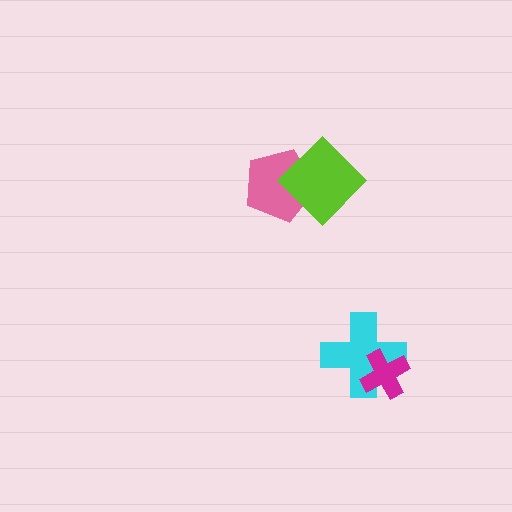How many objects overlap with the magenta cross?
1 object overlaps with the magenta cross.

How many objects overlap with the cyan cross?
1 object overlaps with the cyan cross.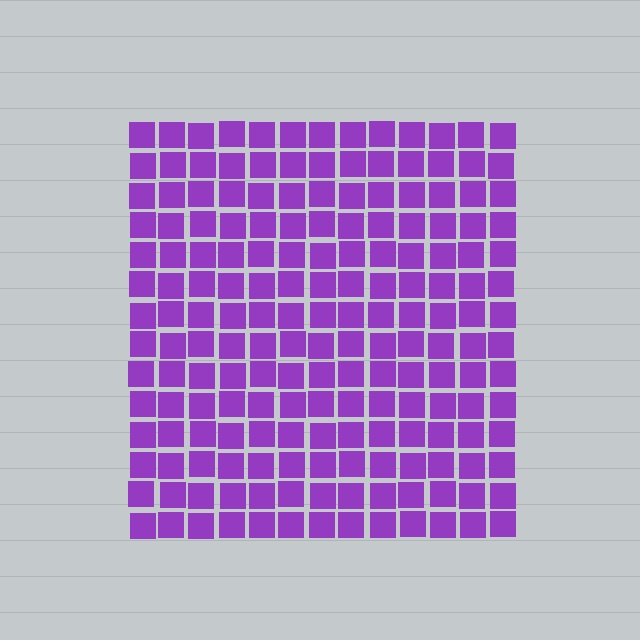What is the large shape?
The large shape is a square.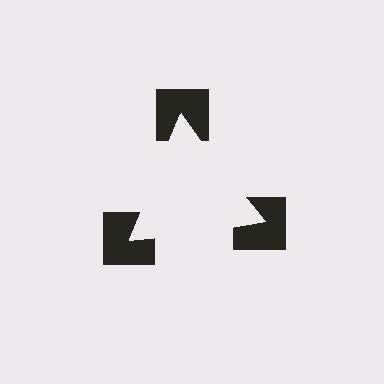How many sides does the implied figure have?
3 sides.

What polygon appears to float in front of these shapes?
An illusory triangle — its edges are inferred from the aligned wedge cuts in the notched squares, not physically drawn.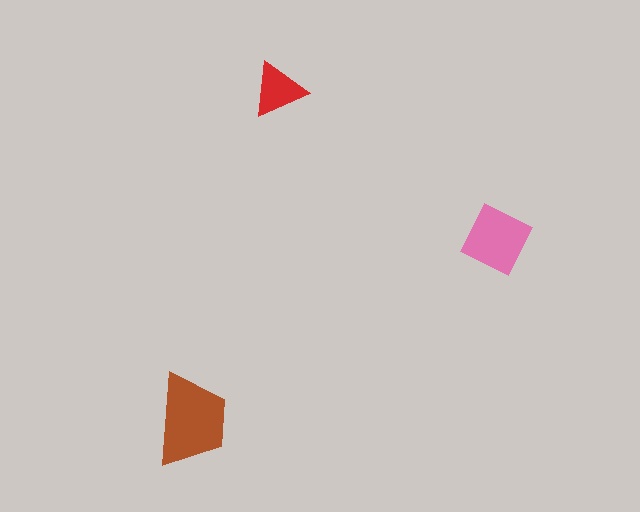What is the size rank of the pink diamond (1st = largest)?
2nd.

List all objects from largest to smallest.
The brown trapezoid, the pink diamond, the red triangle.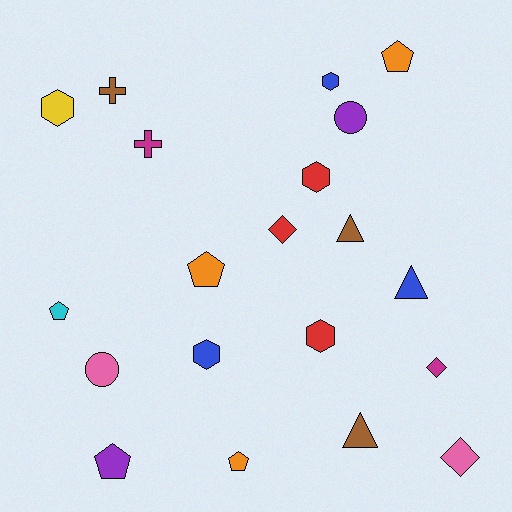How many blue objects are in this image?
There are 3 blue objects.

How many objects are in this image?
There are 20 objects.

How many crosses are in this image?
There are 2 crosses.